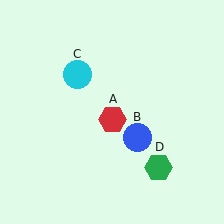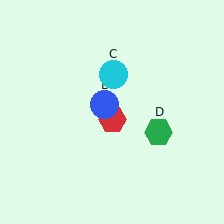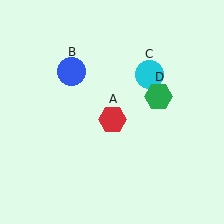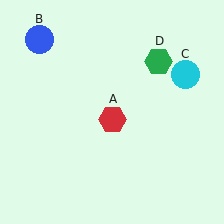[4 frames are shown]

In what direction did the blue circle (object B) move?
The blue circle (object B) moved up and to the left.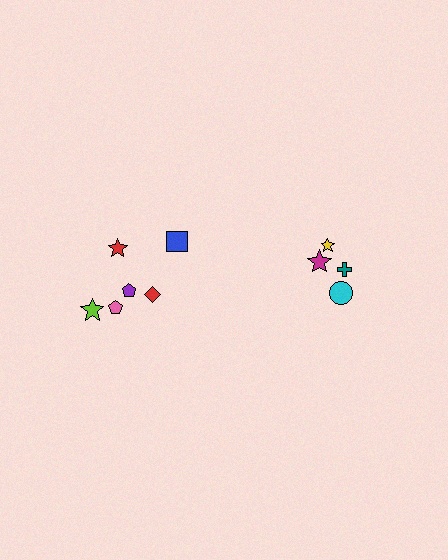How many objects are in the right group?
There are 4 objects.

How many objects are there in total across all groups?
There are 10 objects.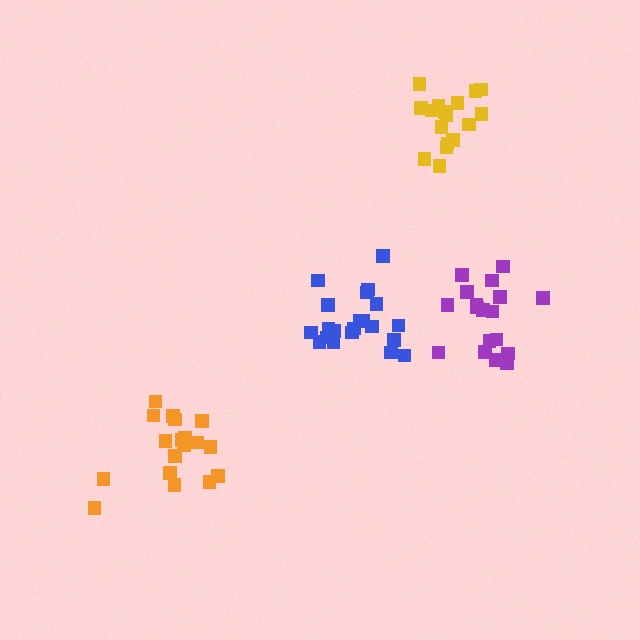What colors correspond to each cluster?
The clusters are colored: orange, purple, yellow, blue.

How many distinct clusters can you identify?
There are 4 distinct clusters.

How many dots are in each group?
Group 1: 18 dots, Group 2: 18 dots, Group 3: 18 dots, Group 4: 21 dots (75 total).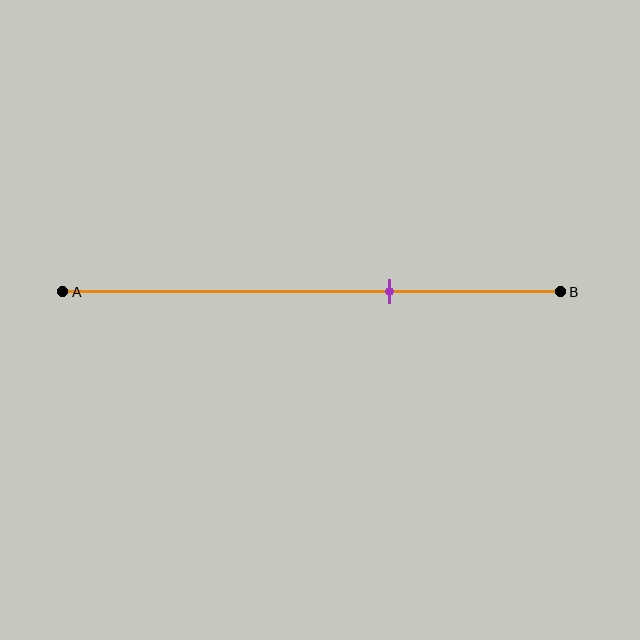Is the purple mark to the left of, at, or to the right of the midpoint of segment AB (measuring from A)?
The purple mark is to the right of the midpoint of segment AB.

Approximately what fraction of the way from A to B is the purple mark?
The purple mark is approximately 65% of the way from A to B.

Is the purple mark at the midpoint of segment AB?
No, the mark is at about 65% from A, not at the 50% midpoint.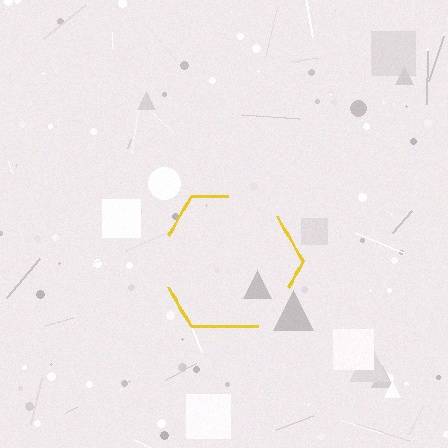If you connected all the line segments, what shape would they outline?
They would outline a hexagon.